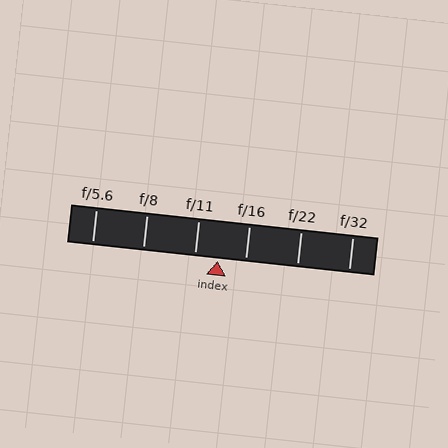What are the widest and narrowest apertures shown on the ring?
The widest aperture shown is f/5.6 and the narrowest is f/32.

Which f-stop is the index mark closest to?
The index mark is closest to f/11.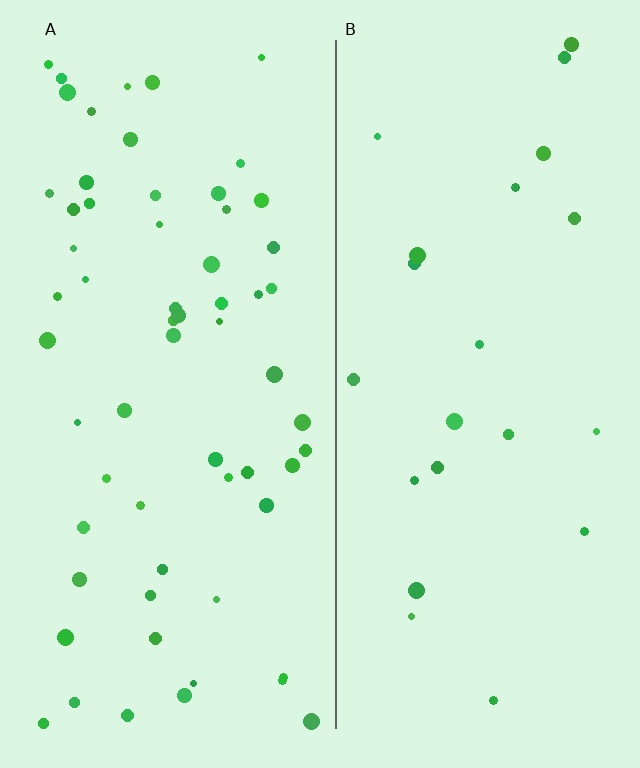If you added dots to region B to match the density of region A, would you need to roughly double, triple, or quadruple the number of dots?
Approximately triple.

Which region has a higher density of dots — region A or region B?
A (the left).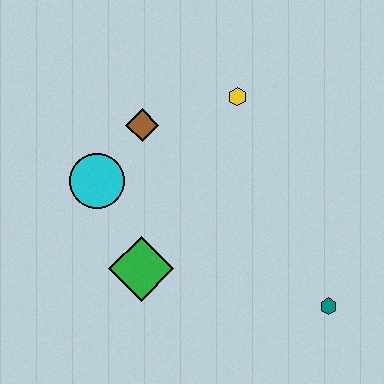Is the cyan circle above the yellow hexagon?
No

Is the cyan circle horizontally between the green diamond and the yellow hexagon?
No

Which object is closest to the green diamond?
The cyan circle is closest to the green diamond.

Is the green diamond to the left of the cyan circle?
No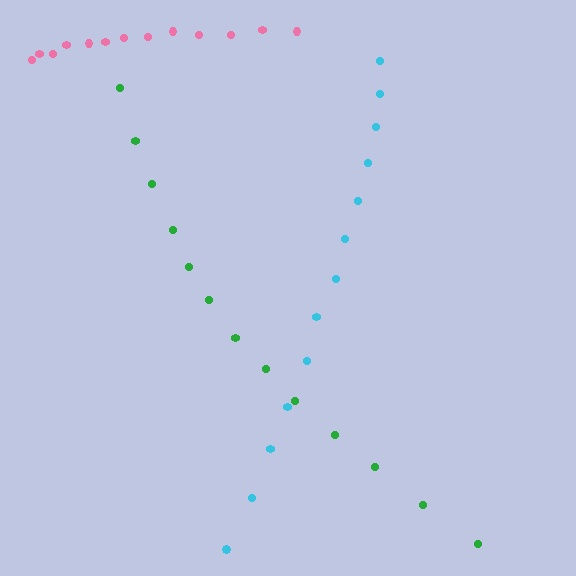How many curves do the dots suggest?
There are 3 distinct paths.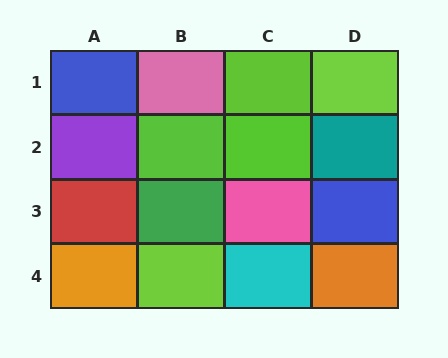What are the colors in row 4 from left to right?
Orange, lime, cyan, orange.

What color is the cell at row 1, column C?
Lime.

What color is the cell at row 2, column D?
Teal.